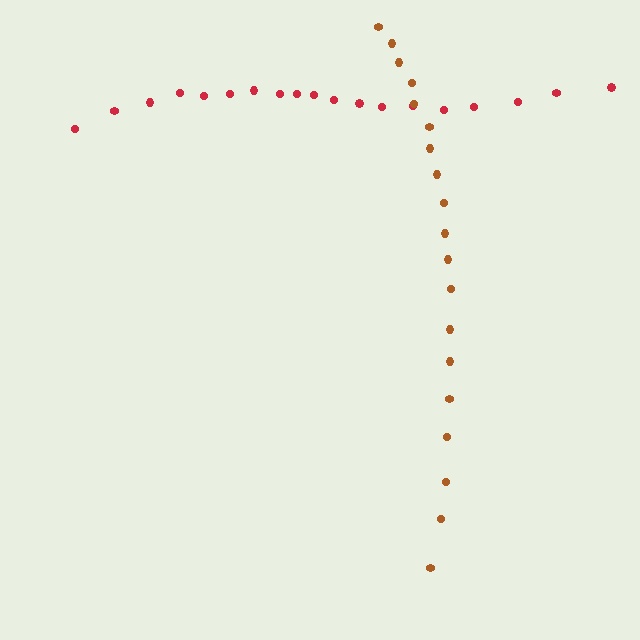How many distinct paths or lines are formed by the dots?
There are 2 distinct paths.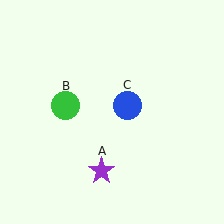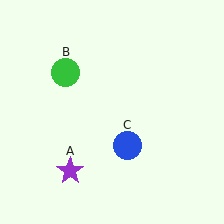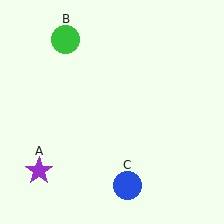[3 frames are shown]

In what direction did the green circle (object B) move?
The green circle (object B) moved up.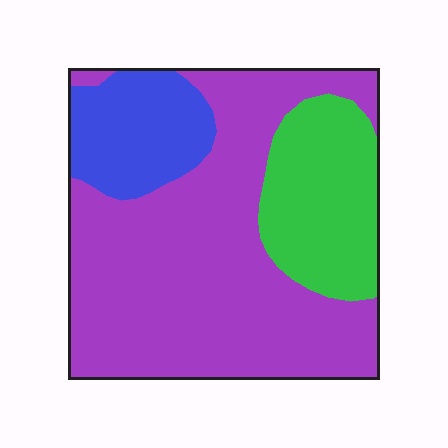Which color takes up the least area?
Blue, at roughly 15%.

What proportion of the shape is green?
Green covers around 20% of the shape.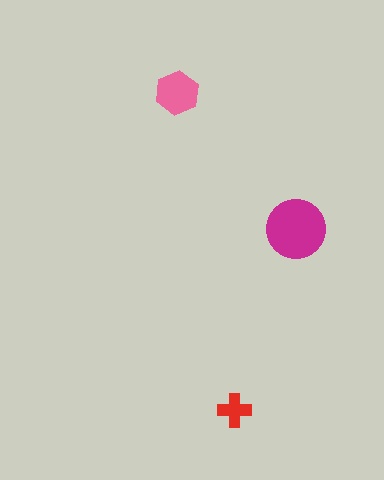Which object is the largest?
The magenta circle.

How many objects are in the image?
There are 3 objects in the image.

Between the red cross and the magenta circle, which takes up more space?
The magenta circle.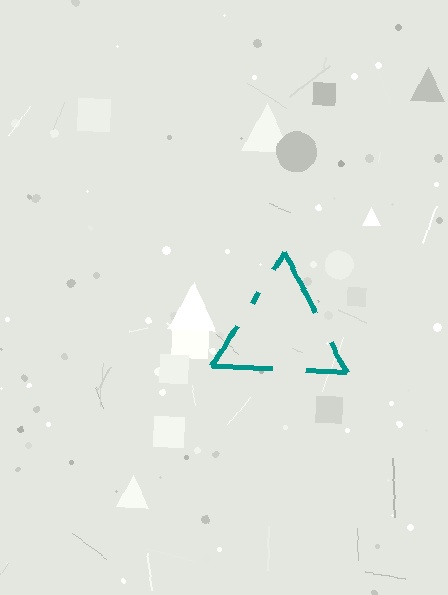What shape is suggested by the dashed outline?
The dashed outline suggests a triangle.